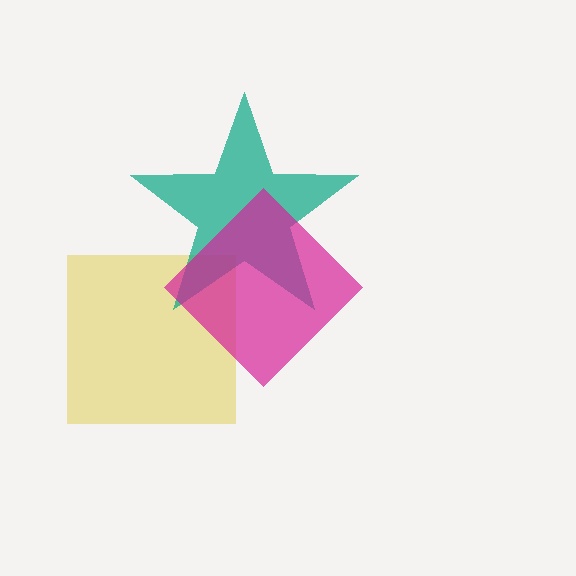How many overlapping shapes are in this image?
There are 3 overlapping shapes in the image.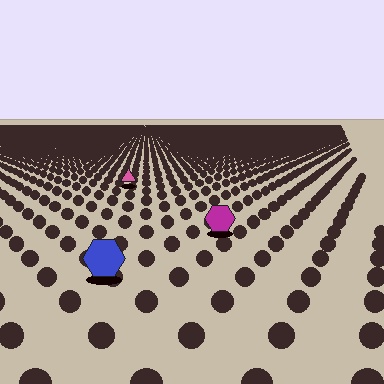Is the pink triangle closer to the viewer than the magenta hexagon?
No. The magenta hexagon is closer — you can tell from the texture gradient: the ground texture is coarser near it.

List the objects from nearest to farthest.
From nearest to farthest: the blue hexagon, the magenta hexagon, the pink triangle.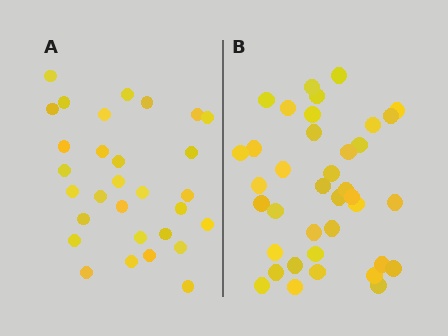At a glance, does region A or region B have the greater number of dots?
Region B (the right region) has more dots.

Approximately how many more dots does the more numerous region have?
Region B has roughly 8 or so more dots than region A.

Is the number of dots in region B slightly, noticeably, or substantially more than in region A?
Region B has noticeably more, but not dramatically so. The ratio is roughly 1.3 to 1.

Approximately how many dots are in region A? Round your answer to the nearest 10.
About 30 dots.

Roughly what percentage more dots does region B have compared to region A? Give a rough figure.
About 25% more.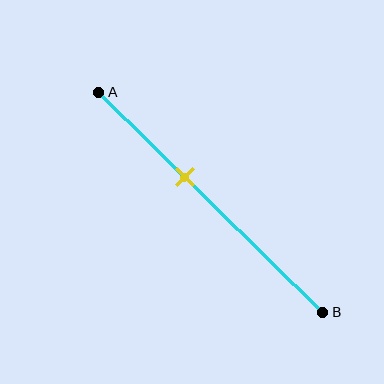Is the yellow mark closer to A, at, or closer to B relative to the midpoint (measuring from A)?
The yellow mark is closer to point A than the midpoint of segment AB.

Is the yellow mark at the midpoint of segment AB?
No, the mark is at about 40% from A, not at the 50% midpoint.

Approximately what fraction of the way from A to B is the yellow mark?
The yellow mark is approximately 40% of the way from A to B.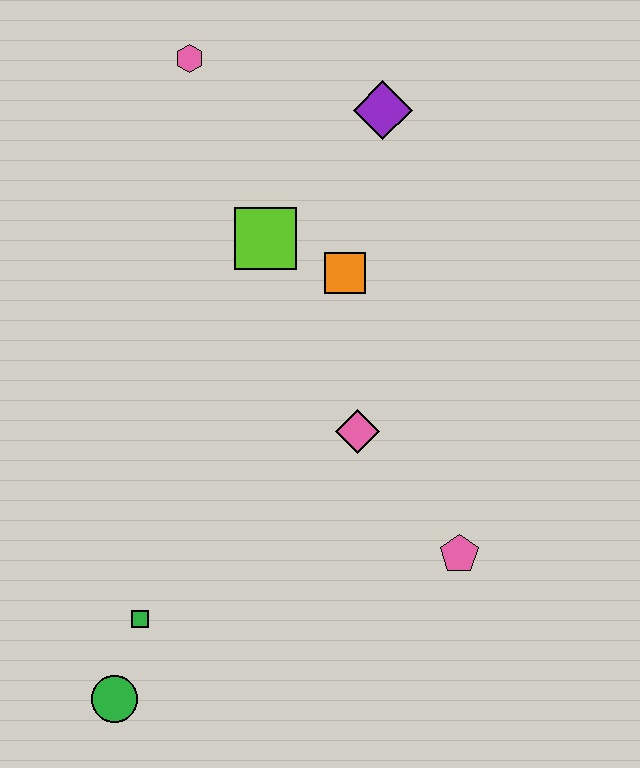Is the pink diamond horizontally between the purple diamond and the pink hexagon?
Yes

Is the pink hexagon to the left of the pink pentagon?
Yes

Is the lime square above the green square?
Yes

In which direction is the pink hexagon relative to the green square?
The pink hexagon is above the green square.